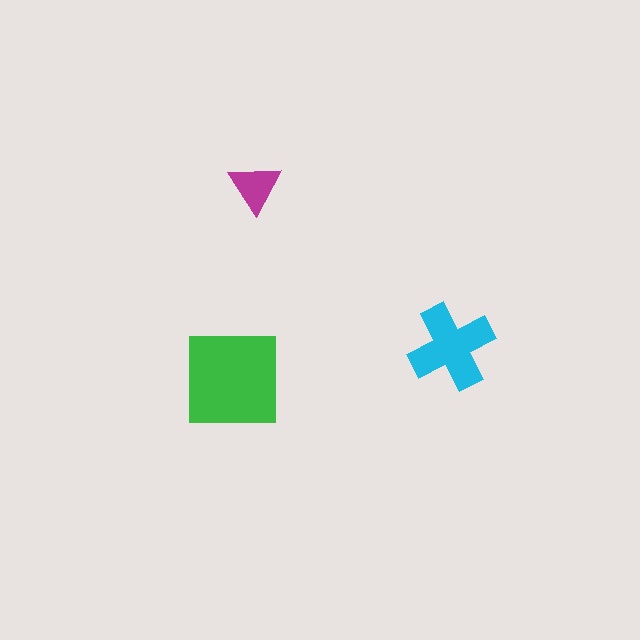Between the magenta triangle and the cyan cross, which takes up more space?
The cyan cross.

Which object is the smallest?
The magenta triangle.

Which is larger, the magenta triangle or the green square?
The green square.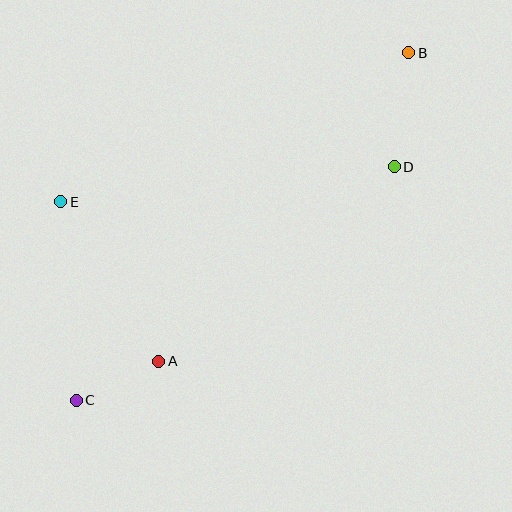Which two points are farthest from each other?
Points B and C are farthest from each other.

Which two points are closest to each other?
Points A and C are closest to each other.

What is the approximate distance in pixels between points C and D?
The distance between C and D is approximately 394 pixels.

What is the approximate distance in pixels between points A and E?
The distance between A and E is approximately 187 pixels.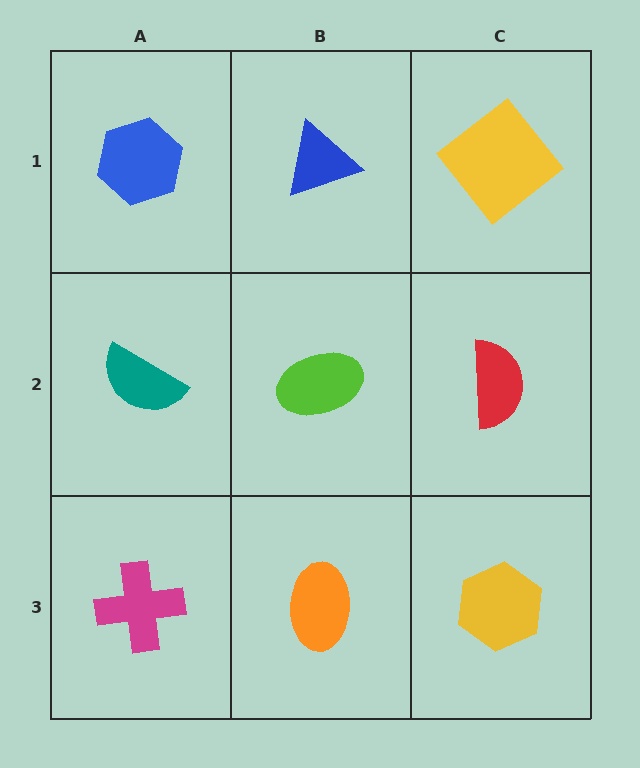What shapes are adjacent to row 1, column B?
A lime ellipse (row 2, column B), a blue hexagon (row 1, column A), a yellow diamond (row 1, column C).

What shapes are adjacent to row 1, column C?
A red semicircle (row 2, column C), a blue triangle (row 1, column B).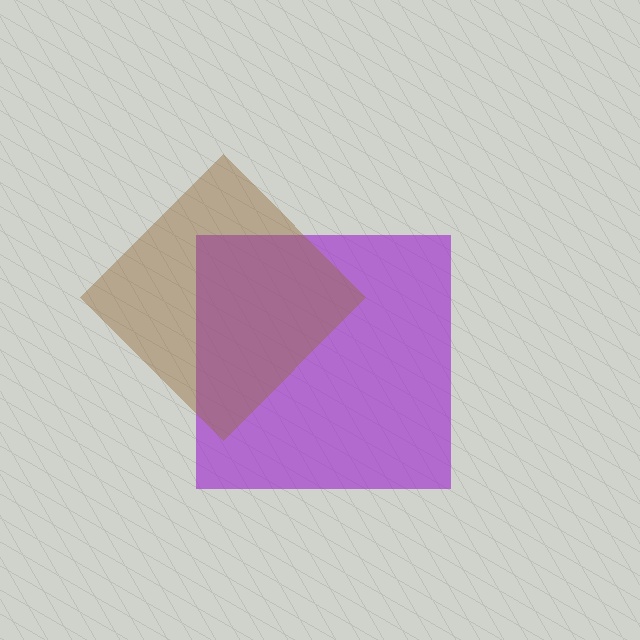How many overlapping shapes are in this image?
There are 2 overlapping shapes in the image.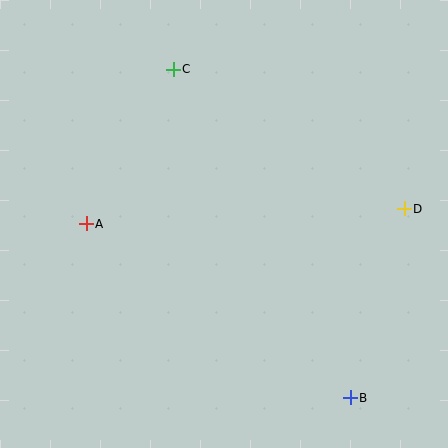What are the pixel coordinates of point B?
Point B is at (350, 398).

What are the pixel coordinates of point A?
Point A is at (86, 224).